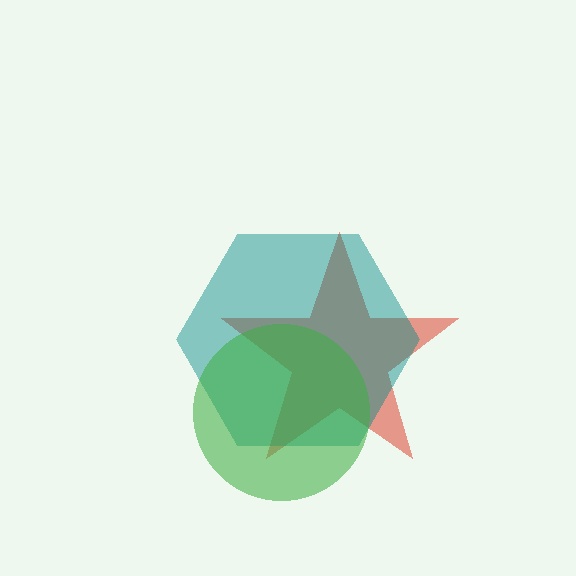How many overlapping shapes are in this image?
There are 3 overlapping shapes in the image.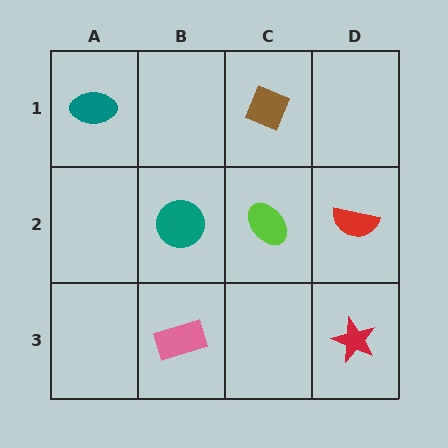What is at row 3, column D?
A red star.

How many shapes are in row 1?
2 shapes.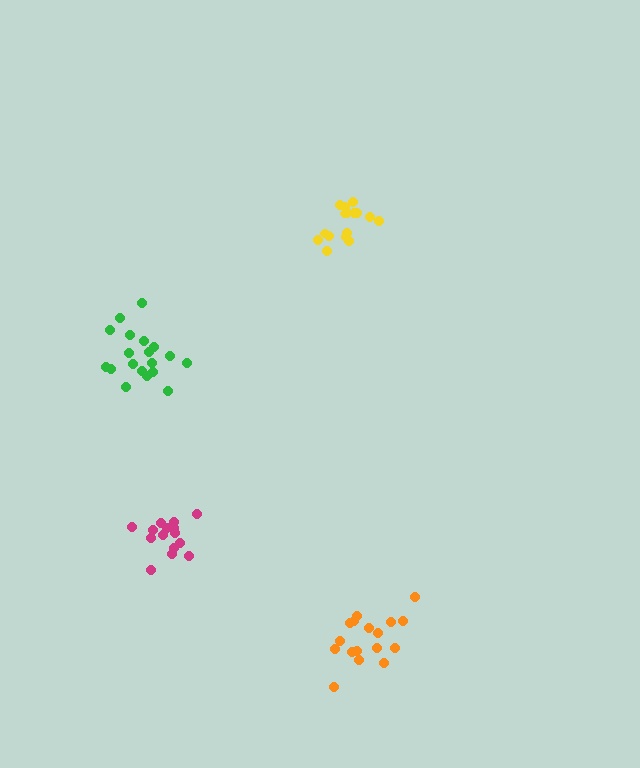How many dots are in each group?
Group 1: 15 dots, Group 2: 16 dots, Group 3: 17 dots, Group 4: 19 dots (67 total).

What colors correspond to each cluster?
The clusters are colored: magenta, yellow, orange, green.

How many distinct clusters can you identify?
There are 4 distinct clusters.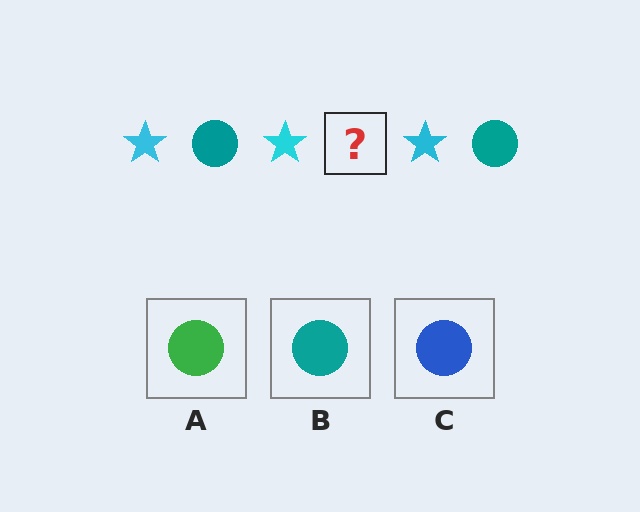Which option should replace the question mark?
Option B.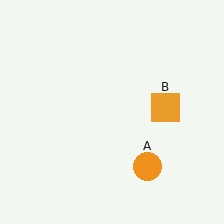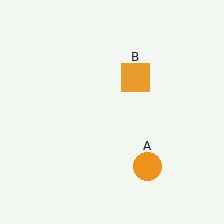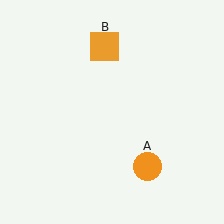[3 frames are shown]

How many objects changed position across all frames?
1 object changed position: orange square (object B).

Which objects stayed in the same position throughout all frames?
Orange circle (object A) remained stationary.